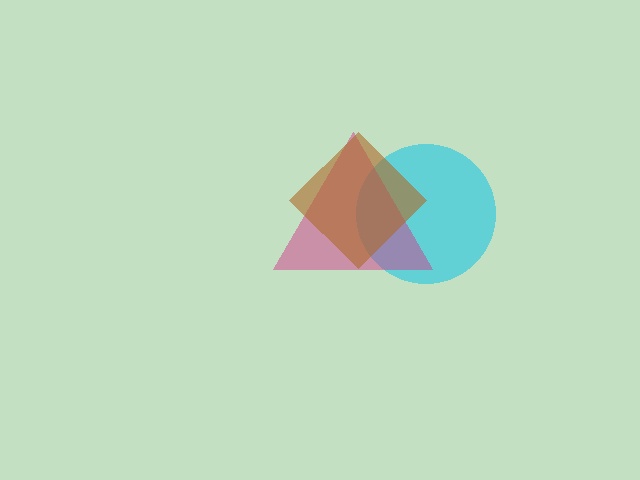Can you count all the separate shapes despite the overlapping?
Yes, there are 3 separate shapes.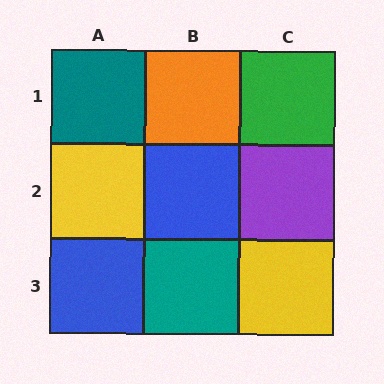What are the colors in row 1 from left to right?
Teal, orange, green.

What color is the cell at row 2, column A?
Yellow.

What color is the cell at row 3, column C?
Yellow.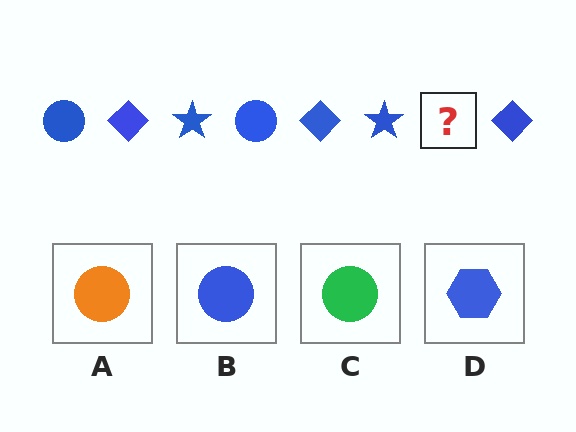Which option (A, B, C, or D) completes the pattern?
B.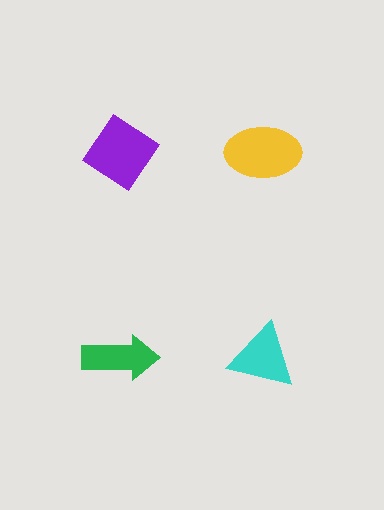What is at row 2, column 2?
A cyan triangle.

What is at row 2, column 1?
A green arrow.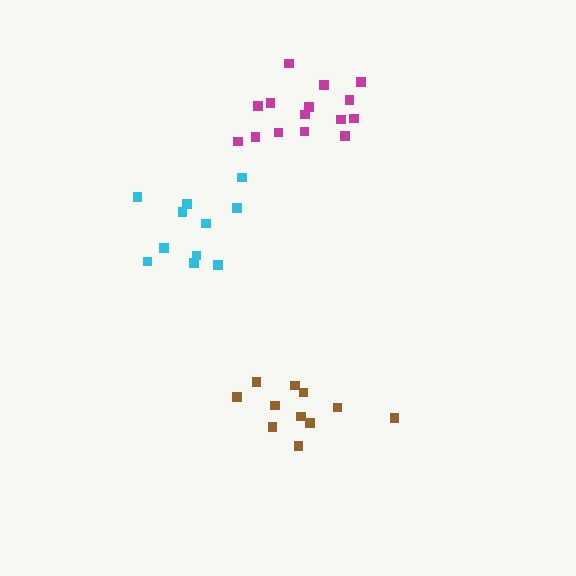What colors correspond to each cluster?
The clusters are colored: magenta, cyan, brown.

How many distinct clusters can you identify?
There are 3 distinct clusters.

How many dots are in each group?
Group 1: 15 dots, Group 2: 11 dots, Group 3: 11 dots (37 total).